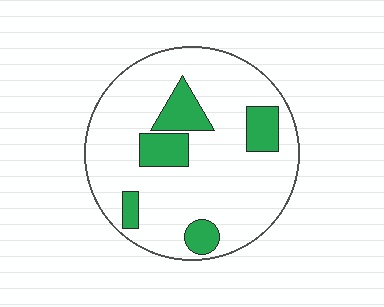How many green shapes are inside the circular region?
5.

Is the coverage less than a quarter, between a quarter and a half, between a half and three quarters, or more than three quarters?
Less than a quarter.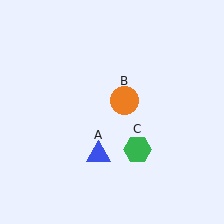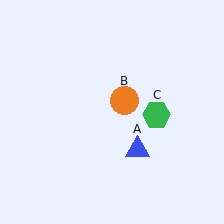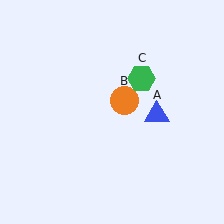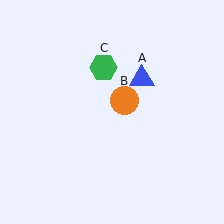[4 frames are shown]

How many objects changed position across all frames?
2 objects changed position: blue triangle (object A), green hexagon (object C).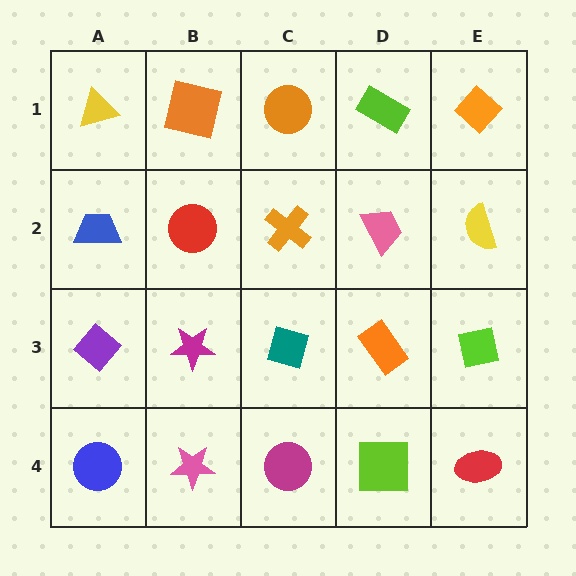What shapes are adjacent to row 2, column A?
A yellow triangle (row 1, column A), a purple diamond (row 3, column A), a red circle (row 2, column B).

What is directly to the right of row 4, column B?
A magenta circle.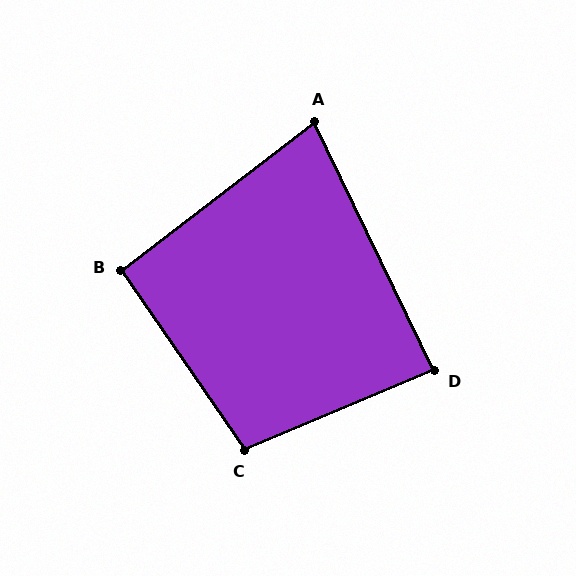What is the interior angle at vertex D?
Approximately 87 degrees (approximately right).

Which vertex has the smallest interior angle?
A, at approximately 78 degrees.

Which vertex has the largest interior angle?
C, at approximately 102 degrees.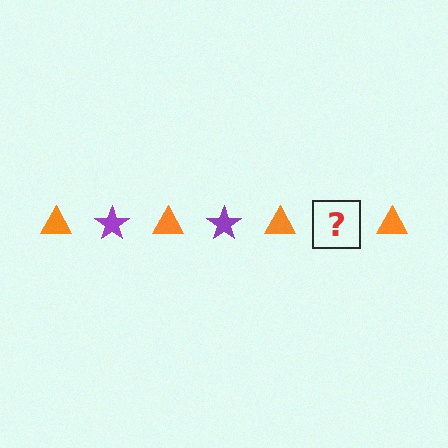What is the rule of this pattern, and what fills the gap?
The rule is that the pattern alternates between orange triangle and purple star. The gap should be filled with a purple star.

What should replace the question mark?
The question mark should be replaced with a purple star.